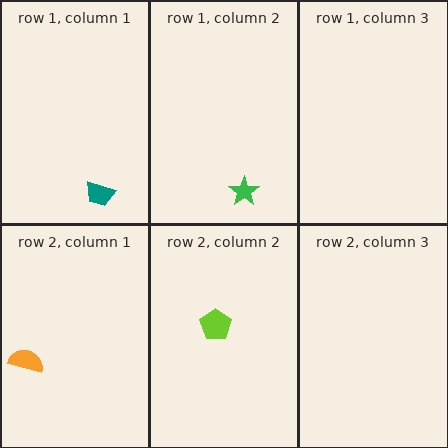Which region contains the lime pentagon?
The row 2, column 2 region.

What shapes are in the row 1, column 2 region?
The green star.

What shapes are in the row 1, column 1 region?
The teal trapezoid.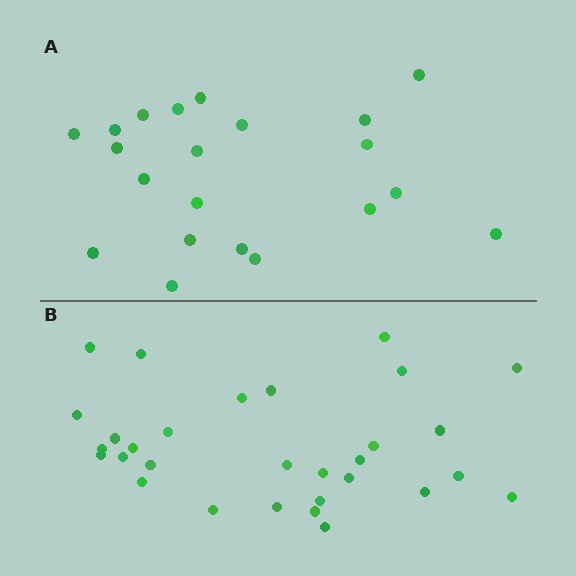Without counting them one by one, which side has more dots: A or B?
Region B (the bottom region) has more dots.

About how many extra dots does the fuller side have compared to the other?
Region B has roughly 8 or so more dots than region A.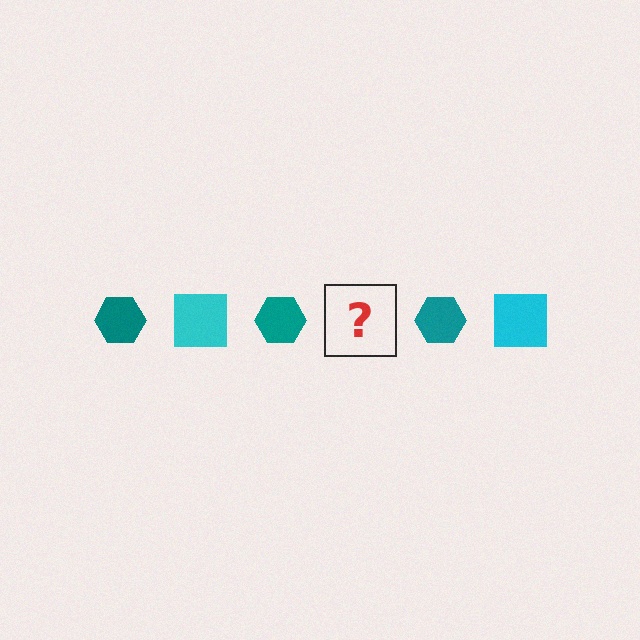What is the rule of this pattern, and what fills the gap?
The rule is that the pattern alternates between teal hexagon and cyan square. The gap should be filled with a cyan square.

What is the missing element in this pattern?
The missing element is a cyan square.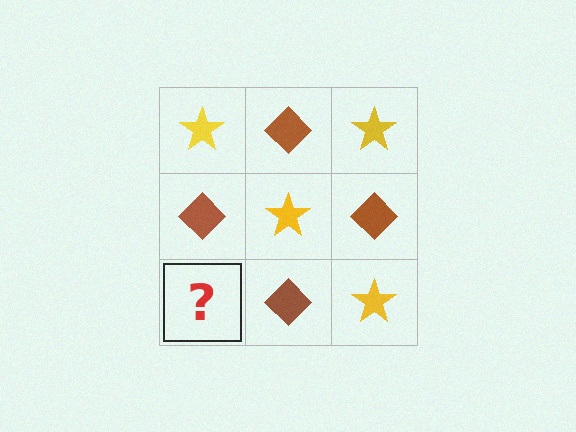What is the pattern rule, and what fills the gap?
The rule is that it alternates yellow star and brown diamond in a checkerboard pattern. The gap should be filled with a yellow star.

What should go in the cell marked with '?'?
The missing cell should contain a yellow star.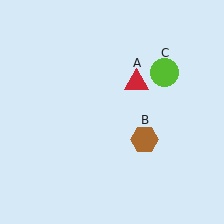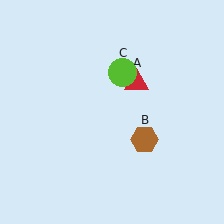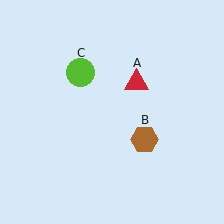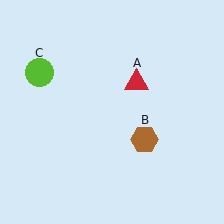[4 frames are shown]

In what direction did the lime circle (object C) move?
The lime circle (object C) moved left.